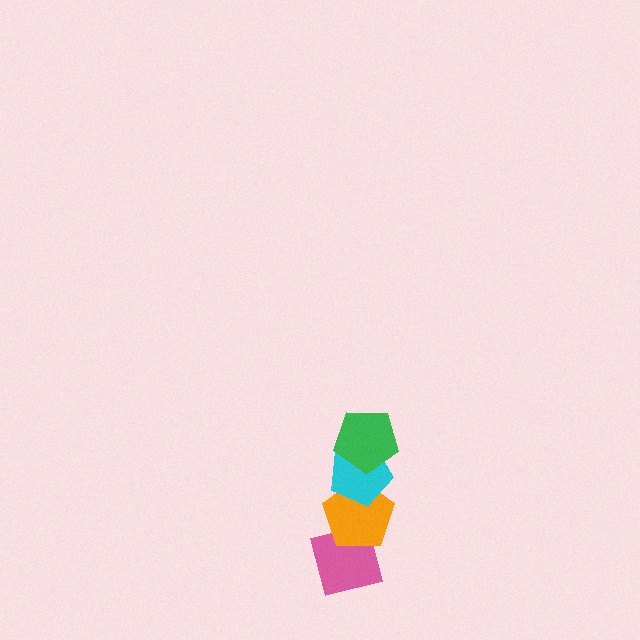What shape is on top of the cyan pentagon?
The green pentagon is on top of the cyan pentagon.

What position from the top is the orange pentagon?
The orange pentagon is 3rd from the top.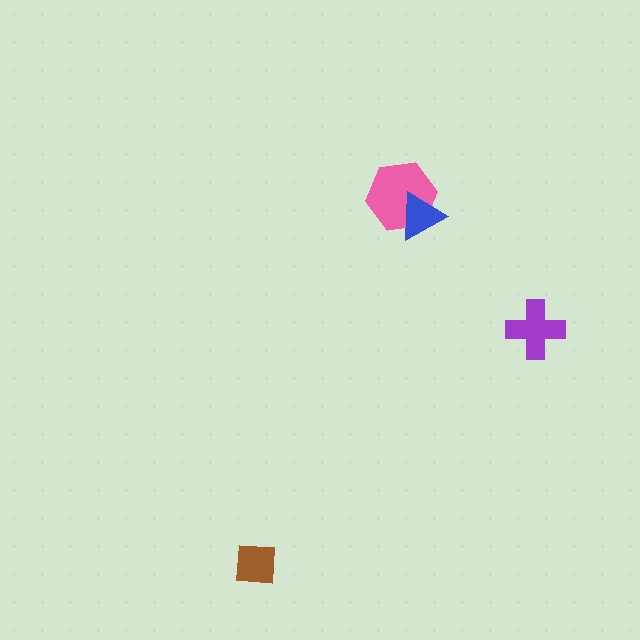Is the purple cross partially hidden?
No, no other shape covers it.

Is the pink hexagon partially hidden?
Yes, it is partially covered by another shape.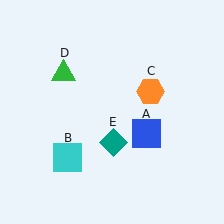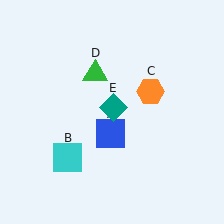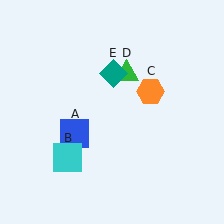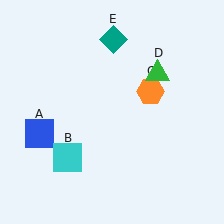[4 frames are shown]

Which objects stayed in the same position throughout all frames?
Cyan square (object B) and orange hexagon (object C) remained stationary.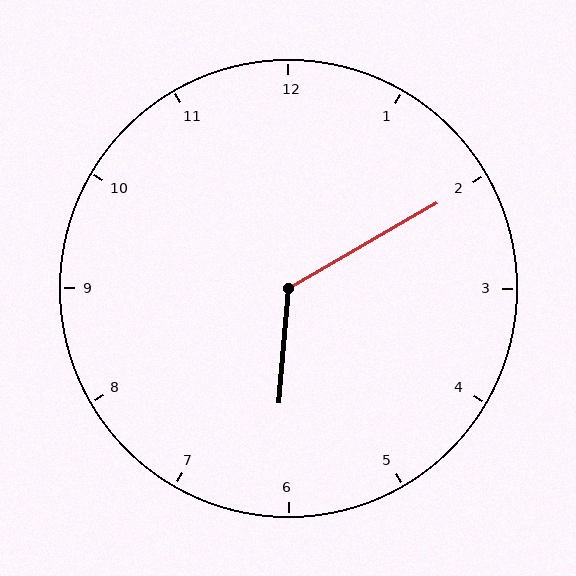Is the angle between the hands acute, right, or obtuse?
It is obtuse.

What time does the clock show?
6:10.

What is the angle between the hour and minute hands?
Approximately 125 degrees.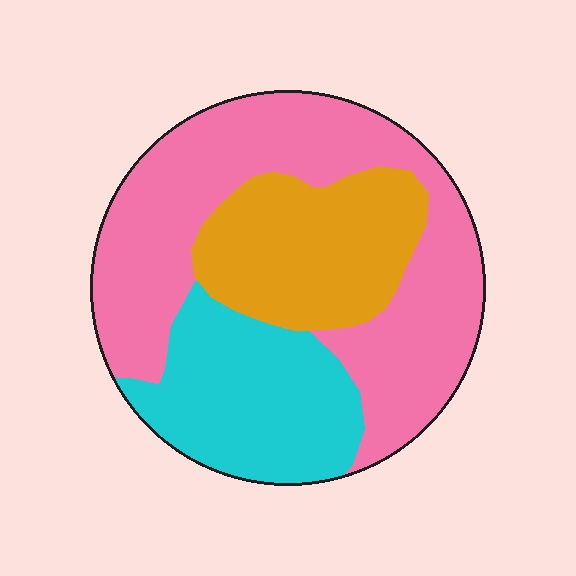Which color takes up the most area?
Pink, at roughly 50%.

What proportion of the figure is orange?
Orange takes up about one quarter (1/4) of the figure.